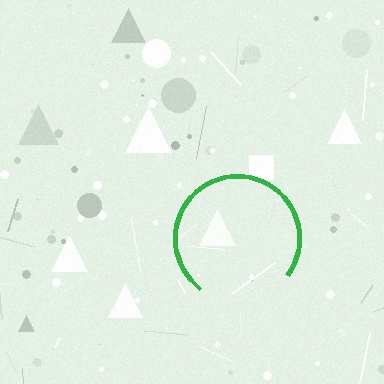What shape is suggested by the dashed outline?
The dashed outline suggests a circle.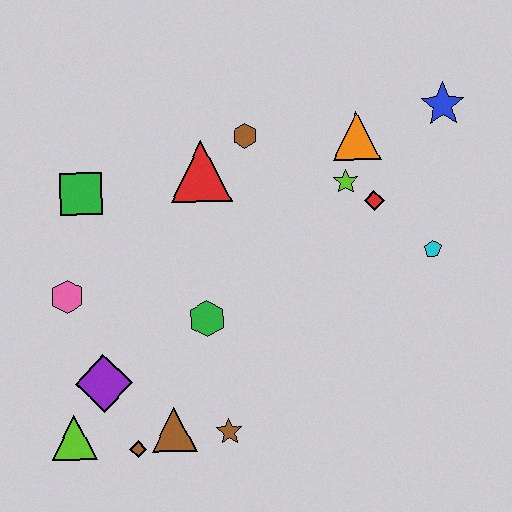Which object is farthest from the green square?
The blue star is farthest from the green square.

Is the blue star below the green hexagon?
No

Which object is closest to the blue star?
The orange triangle is closest to the blue star.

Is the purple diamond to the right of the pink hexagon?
Yes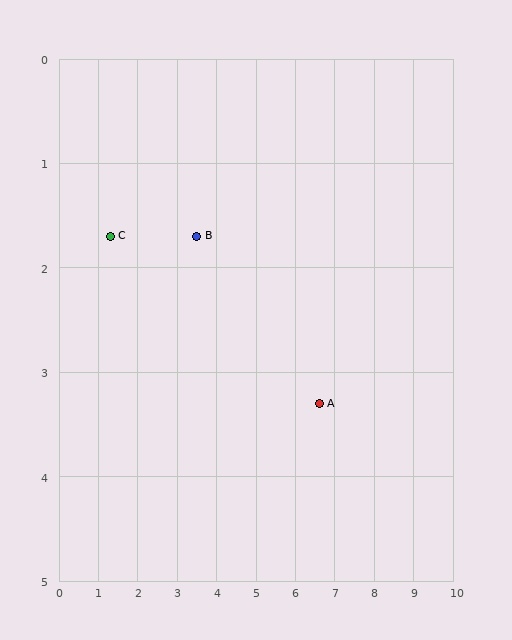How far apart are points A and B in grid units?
Points A and B are about 3.5 grid units apart.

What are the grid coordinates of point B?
Point B is at approximately (3.5, 1.7).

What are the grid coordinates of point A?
Point A is at approximately (6.6, 3.3).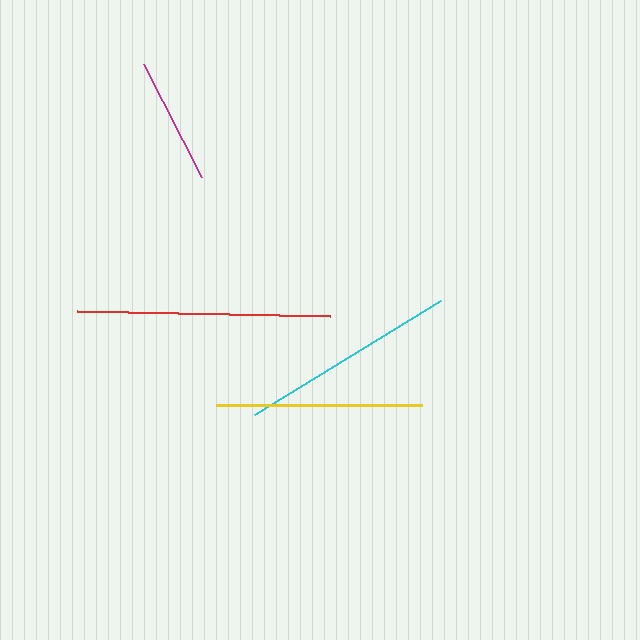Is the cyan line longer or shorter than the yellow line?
The cyan line is longer than the yellow line.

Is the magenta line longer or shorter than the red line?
The red line is longer than the magenta line.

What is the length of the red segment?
The red segment is approximately 253 pixels long.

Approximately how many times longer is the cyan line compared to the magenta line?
The cyan line is approximately 1.7 times the length of the magenta line.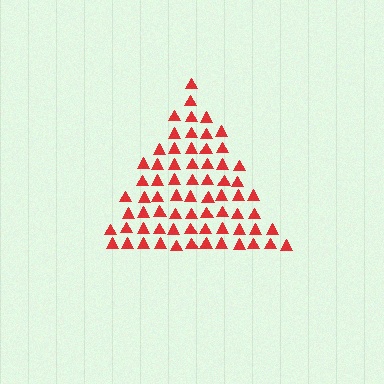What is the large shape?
The large shape is a triangle.